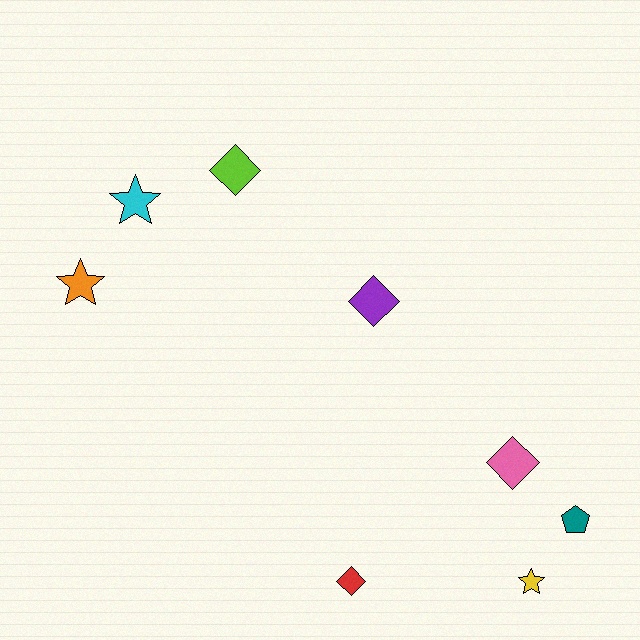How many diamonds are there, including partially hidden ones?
There are 4 diamonds.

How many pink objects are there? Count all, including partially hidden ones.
There is 1 pink object.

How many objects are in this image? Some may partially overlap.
There are 8 objects.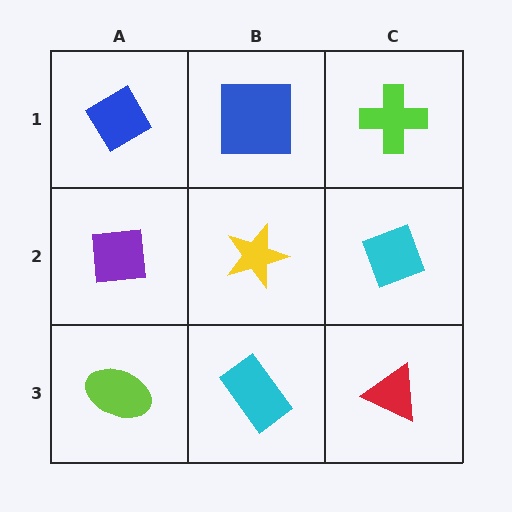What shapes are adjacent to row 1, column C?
A cyan diamond (row 2, column C), a blue square (row 1, column B).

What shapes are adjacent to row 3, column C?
A cyan diamond (row 2, column C), a cyan rectangle (row 3, column B).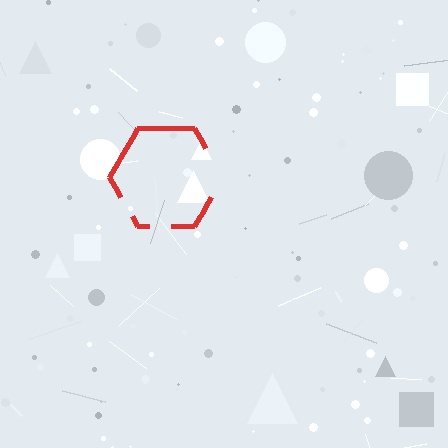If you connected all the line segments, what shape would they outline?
They would outline a hexagon.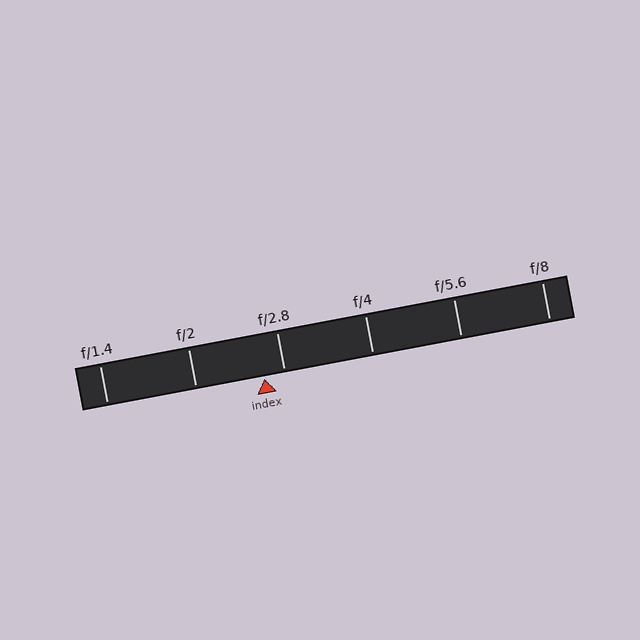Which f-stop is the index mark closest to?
The index mark is closest to f/2.8.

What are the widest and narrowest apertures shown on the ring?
The widest aperture shown is f/1.4 and the narrowest is f/8.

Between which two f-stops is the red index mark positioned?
The index mark is between f/2 and f/2.8.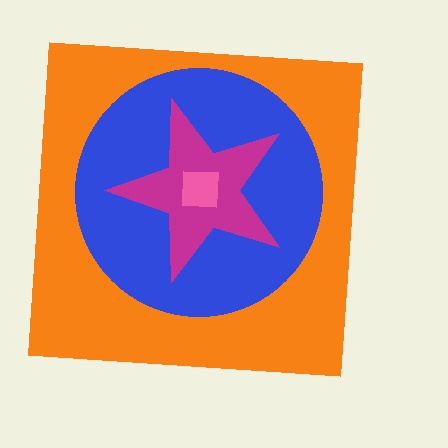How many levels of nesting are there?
4.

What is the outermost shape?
The orange square.